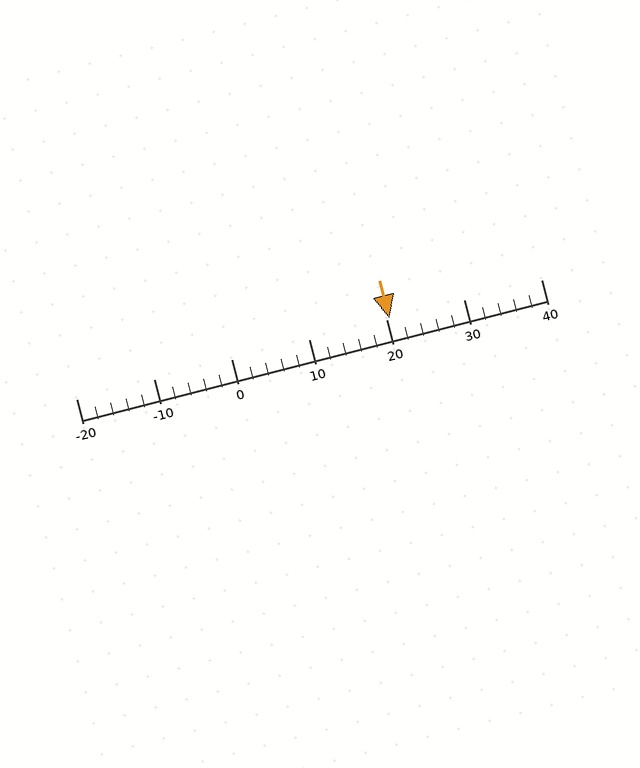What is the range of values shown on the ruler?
The ruler shows values from -20 to 40.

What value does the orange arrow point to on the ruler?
The orange arrow points to approximately 20.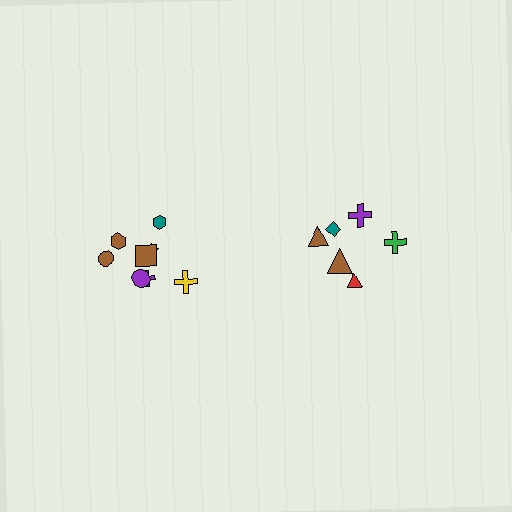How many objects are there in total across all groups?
There are 14 objects.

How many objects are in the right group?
There are 6 objects.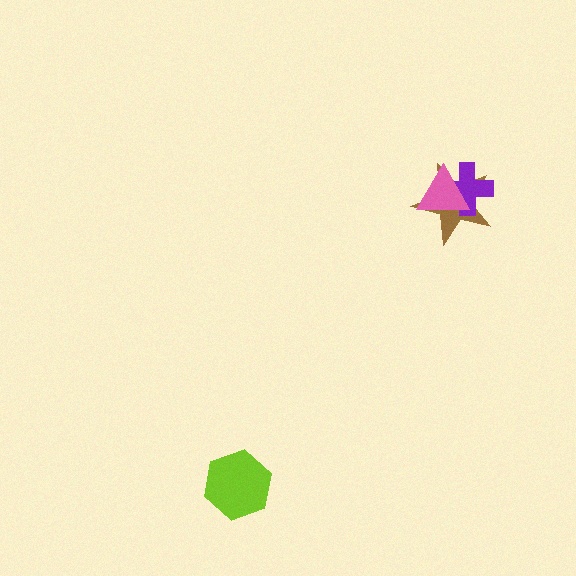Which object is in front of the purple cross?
The pink triangle is in front of the purple cross.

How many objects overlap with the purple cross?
2 objects overlap with the purple cross.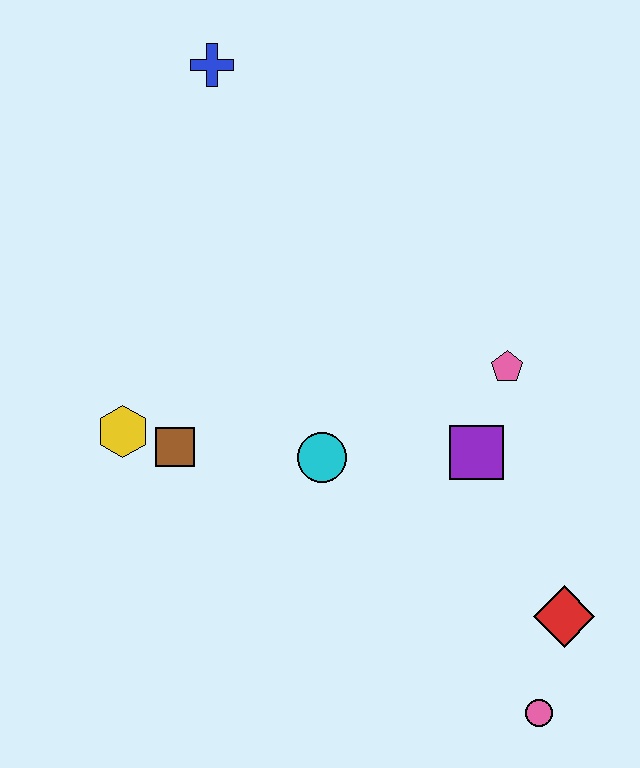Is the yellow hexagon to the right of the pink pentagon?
No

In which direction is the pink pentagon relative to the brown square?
The pink pentagon is to the right of the brown square.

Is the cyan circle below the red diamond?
No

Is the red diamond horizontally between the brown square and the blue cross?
No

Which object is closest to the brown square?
The yellow hexagon is closest to the brown square.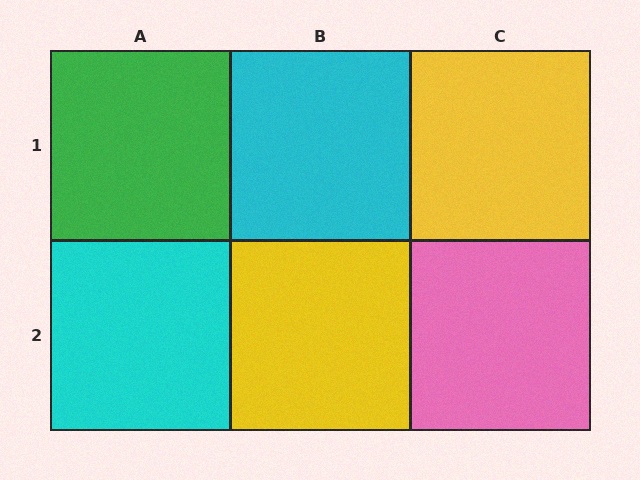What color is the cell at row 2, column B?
Yellow.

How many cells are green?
1 cell is green.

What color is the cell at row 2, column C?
Pink.